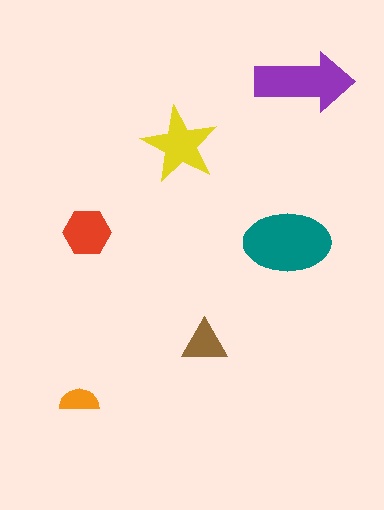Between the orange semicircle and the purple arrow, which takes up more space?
The purple arrow.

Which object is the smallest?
The orange semicircle.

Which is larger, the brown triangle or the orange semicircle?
The brown triangle.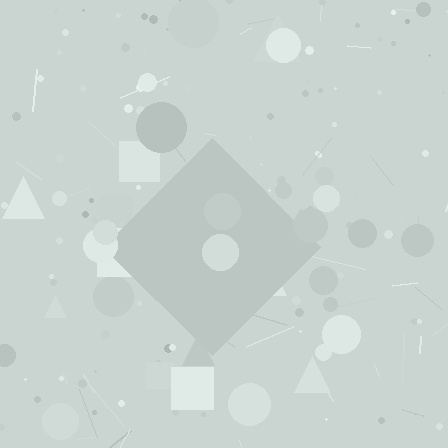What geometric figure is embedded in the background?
A diamond is embedded in the background.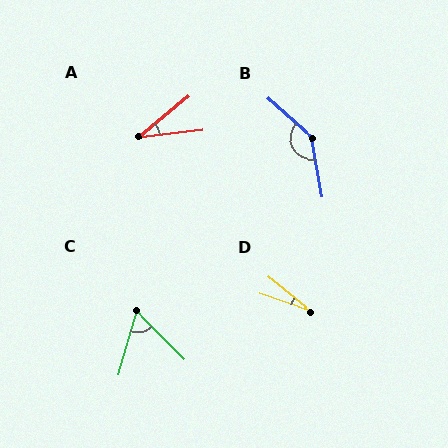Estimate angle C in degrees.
Approximately 62 degrees.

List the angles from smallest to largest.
D (20°), A (33°), C (62°), B (142°).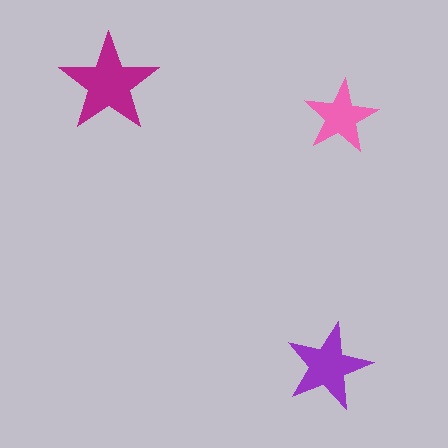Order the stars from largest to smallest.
the magenta one, the purple one, the pink one.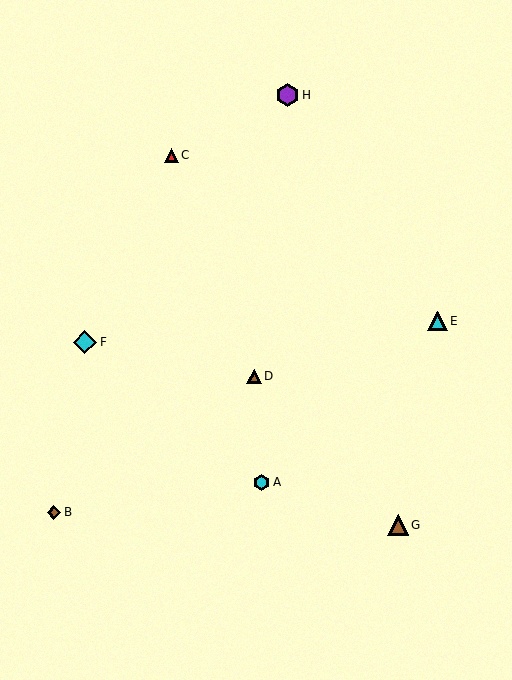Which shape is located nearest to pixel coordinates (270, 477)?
The cyan hexagon (labeled A) at (262, 482) is nearest to that location.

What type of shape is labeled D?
Shape D is a brown triangle.